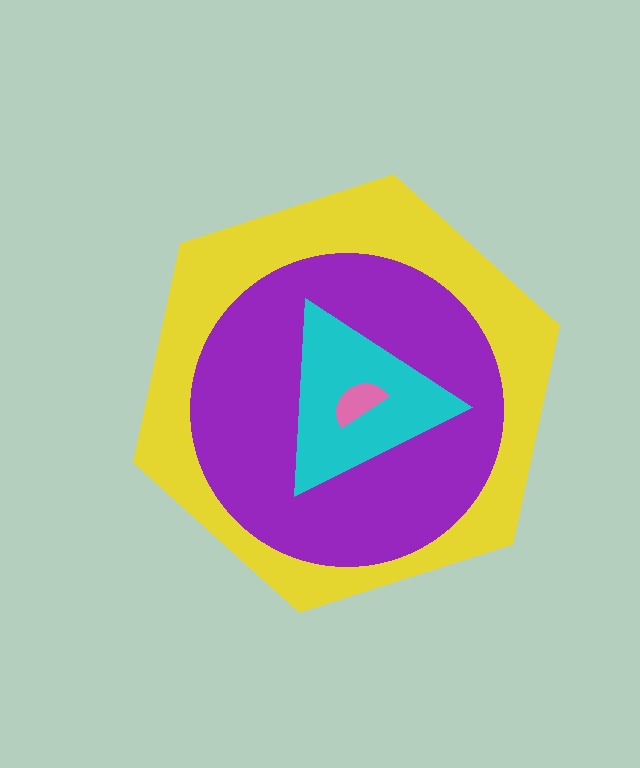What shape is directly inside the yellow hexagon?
The purple circle.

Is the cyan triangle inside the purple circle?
Yes.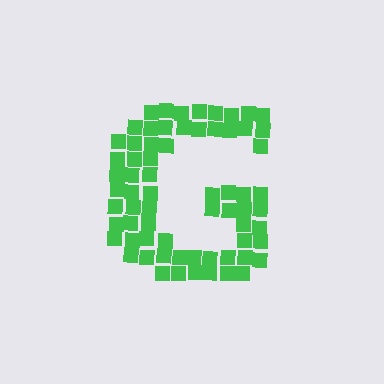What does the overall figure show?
The overall figure shows the letter G.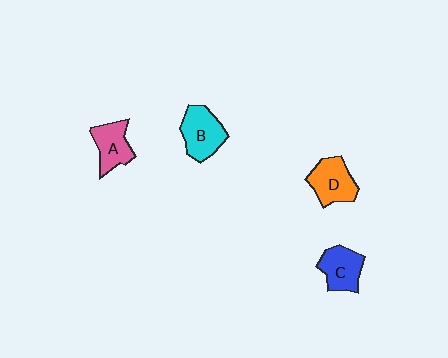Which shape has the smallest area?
Shape A (pink).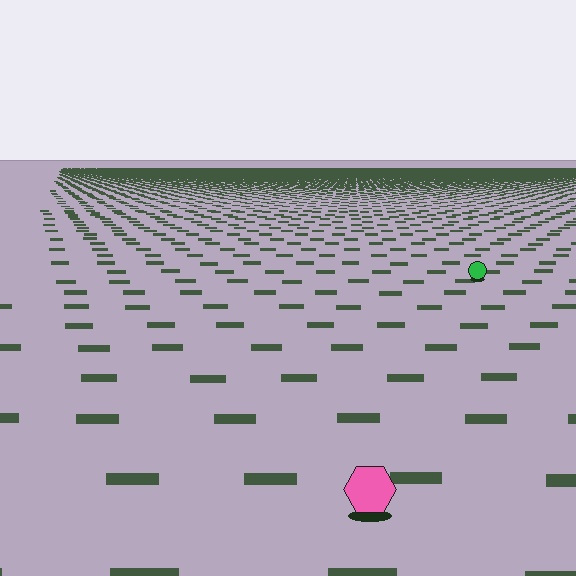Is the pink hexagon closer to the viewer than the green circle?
Yes. The pink hexagon is closer — you can tell from the texture gradient: the ground texture is coarser near it.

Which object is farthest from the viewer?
The green circle is farthest from the viewer. It appears smaller and the ground texture around it is denser.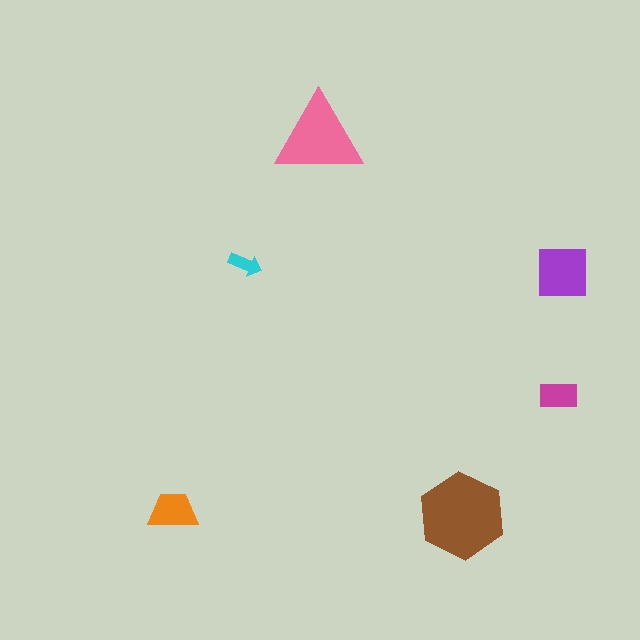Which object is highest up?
The pink triangle is topmost.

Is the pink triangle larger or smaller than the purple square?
Larger.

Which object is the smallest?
The cyan arrow.